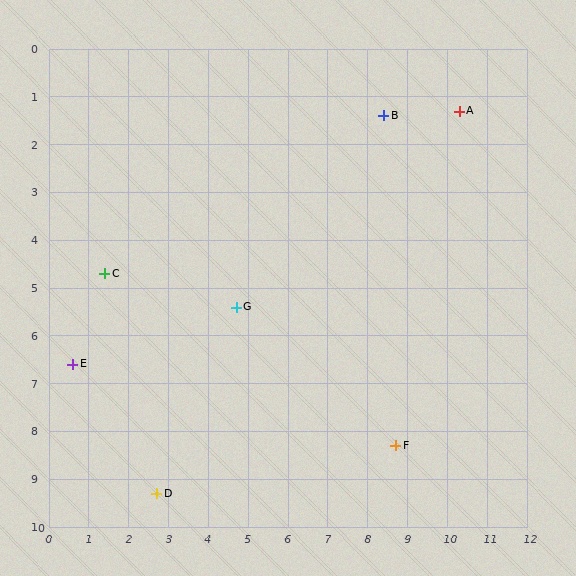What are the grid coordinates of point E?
Point E is at approximately (0.6, 6.6).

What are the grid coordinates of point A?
Point A is at approximately (10.3, 1.3).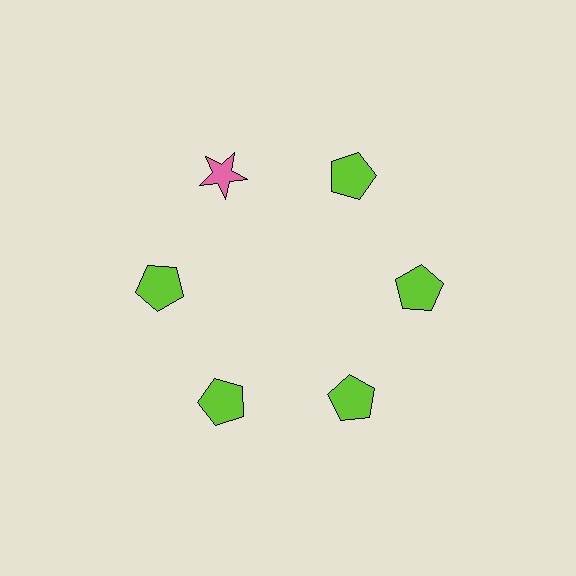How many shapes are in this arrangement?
There are 6 shapes arranged in a ring pattern.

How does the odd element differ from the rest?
It differs in both color (pink instead of lime) and shape (star instead of pentagon).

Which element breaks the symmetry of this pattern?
The pink star at roughly the 11 o'clock position breaks the symmetry. All other shapes are lime pentagons.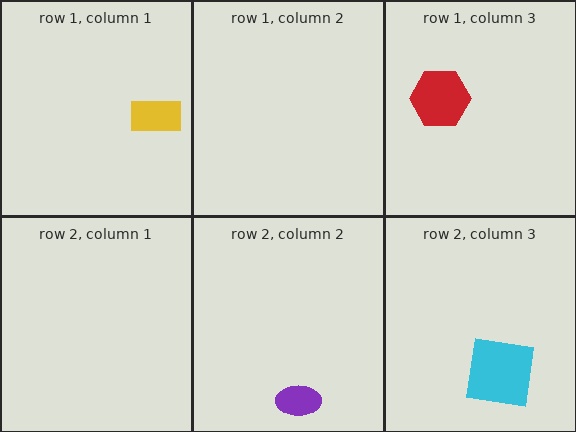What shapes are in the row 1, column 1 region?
The yellow rectangle.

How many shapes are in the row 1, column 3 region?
1.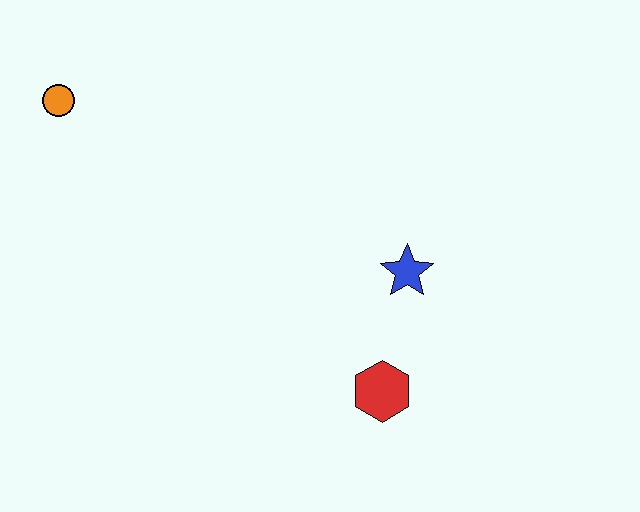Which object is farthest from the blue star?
The orange circle is farthest from the blue star.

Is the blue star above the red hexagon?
Yes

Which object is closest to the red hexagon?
The blue star is closest to the red hexagon.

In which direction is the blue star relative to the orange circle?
The blue star is to the right of the orange circle.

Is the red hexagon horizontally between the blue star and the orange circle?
Yes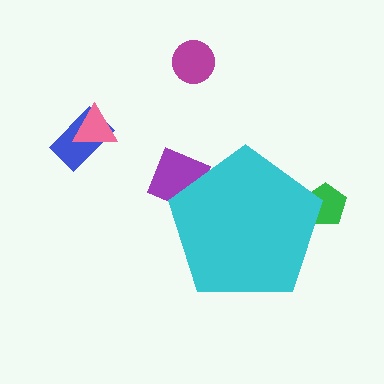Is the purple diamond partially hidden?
Yes, the purple diamond is partially hidden behind the cyan pentagon.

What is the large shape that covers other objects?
A cyan pentagon.